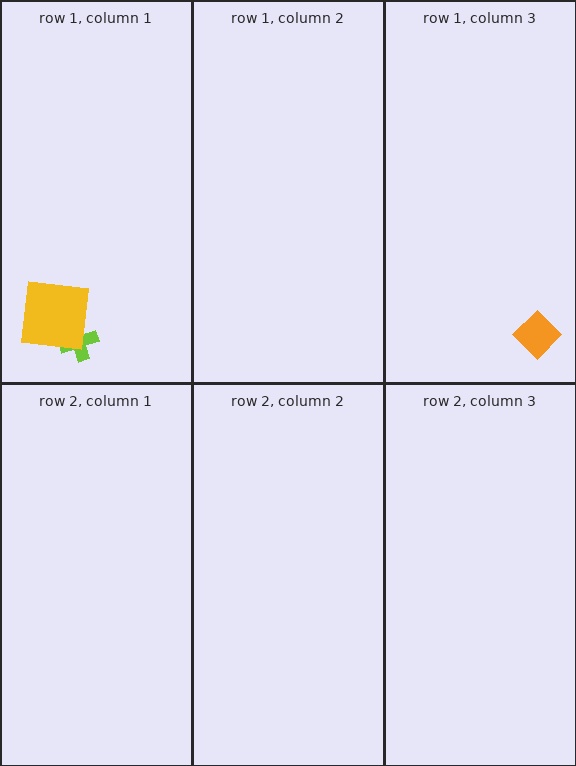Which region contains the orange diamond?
The row 1, column 3 region.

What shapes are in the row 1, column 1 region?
The lime cross, the yellow square.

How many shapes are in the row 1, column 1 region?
2.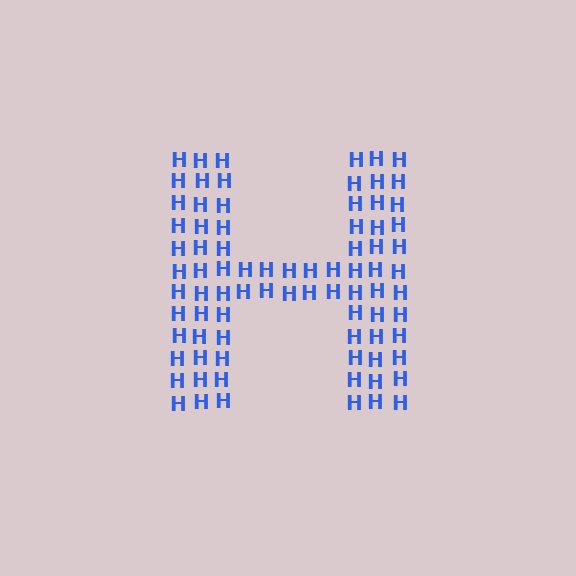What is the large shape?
The large shape is the letter H.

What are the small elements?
The small elements are letter H's.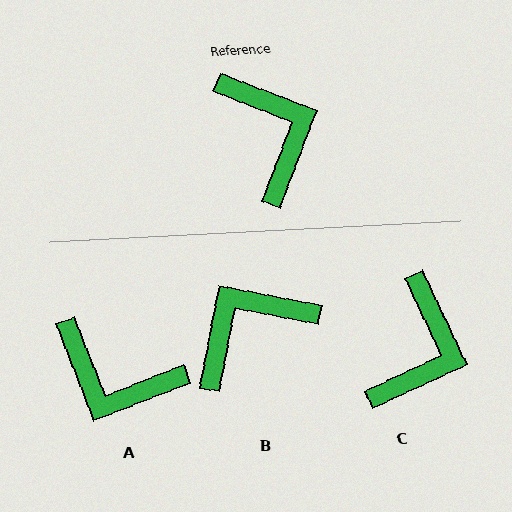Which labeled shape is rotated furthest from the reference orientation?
A, about 138 degrees away.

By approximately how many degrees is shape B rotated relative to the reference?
Approximately 100 degrees counter-clockwise.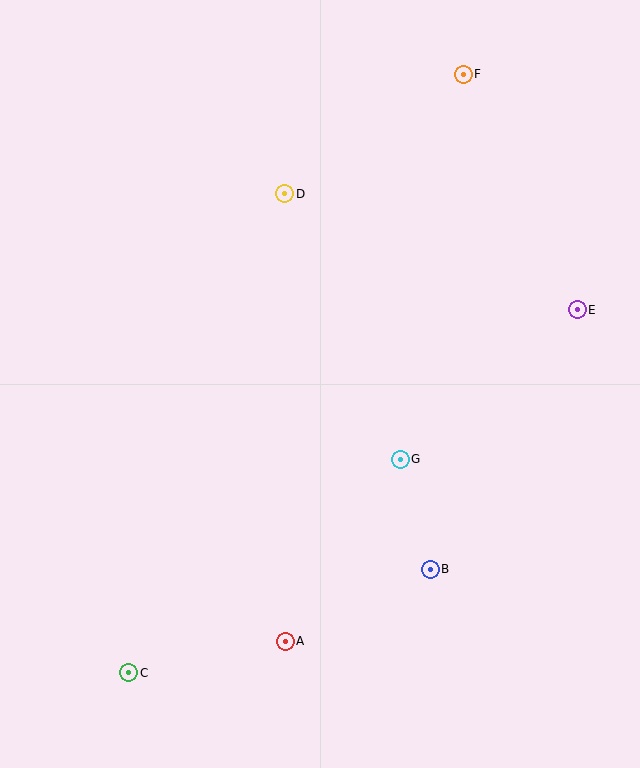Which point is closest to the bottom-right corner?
Point B is closest to the bottom-right corner.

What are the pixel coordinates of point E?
Point E is at (577, 310).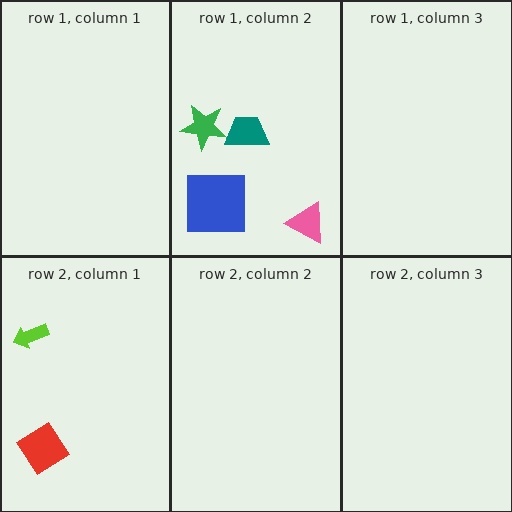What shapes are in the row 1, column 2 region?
The teal trapezoid, the pink triangle, the green star, the blue square.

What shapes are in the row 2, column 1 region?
The lime arrow, the red diamond.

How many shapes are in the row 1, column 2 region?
4.